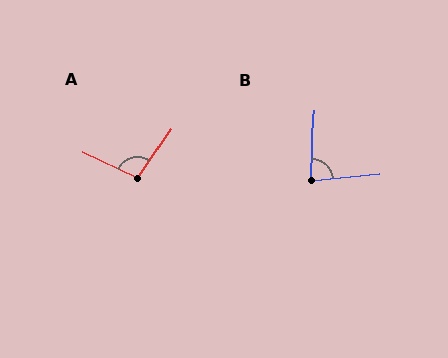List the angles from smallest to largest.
B (82°), A (99°).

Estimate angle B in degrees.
Approximately 82 degrees.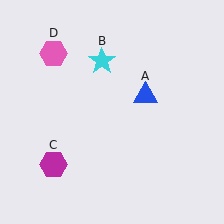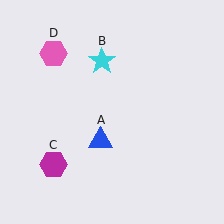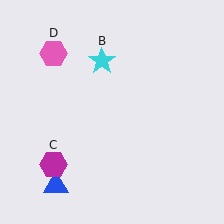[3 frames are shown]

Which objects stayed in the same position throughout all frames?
Cyan star (object B) and magenta hexagon (object C) and pink hexagon (object D) remained stationary.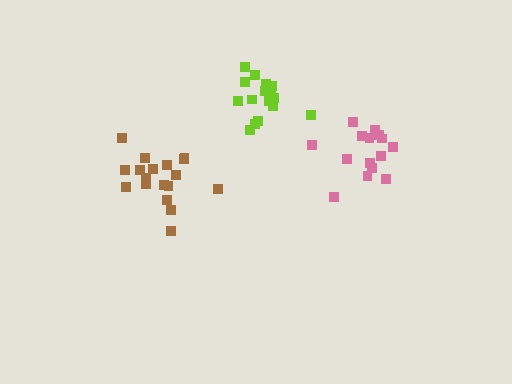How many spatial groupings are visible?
There are 3 spatial groupings.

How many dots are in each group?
Group 1: 18 dots, Group 2: 15 dots, Group 3: 16 dots (49 total).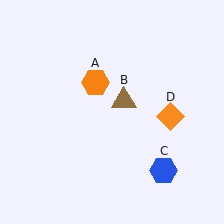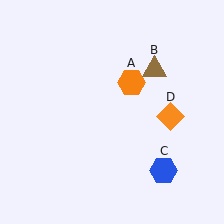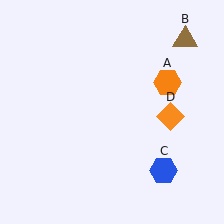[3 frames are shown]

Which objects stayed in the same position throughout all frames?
Blue hexagon (object C) and orange diamond (object D) remained stationary.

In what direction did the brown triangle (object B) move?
The brown triangle (object B) moved up and to the right.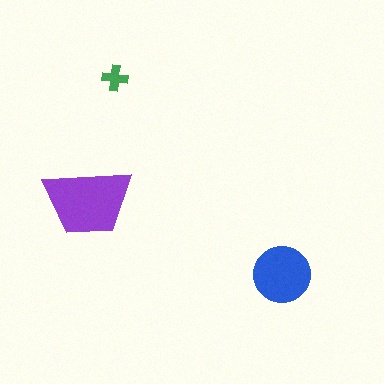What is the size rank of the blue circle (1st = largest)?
2nd.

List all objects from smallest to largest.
The green cross, the blue circle, the purple trapezoid.